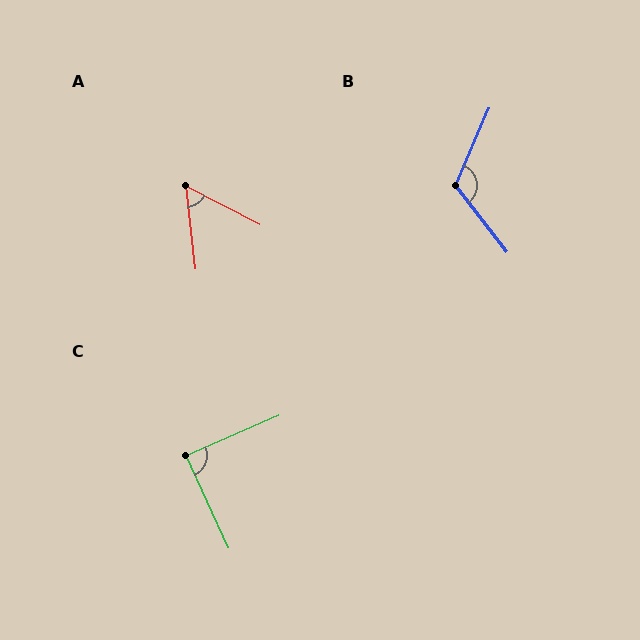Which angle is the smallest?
A, at approximately 56 degrees.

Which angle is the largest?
B, at approximately 119 degrees.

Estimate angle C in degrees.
Approximately 89 degrees.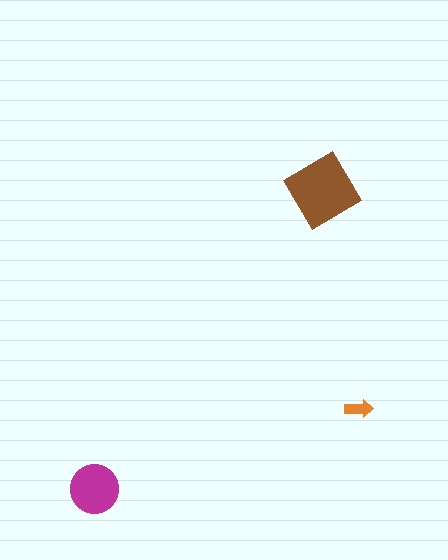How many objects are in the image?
There are 3 objects in the image.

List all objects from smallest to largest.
The orange arrow, the magenta circle, the brown diamond.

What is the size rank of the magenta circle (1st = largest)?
2nd.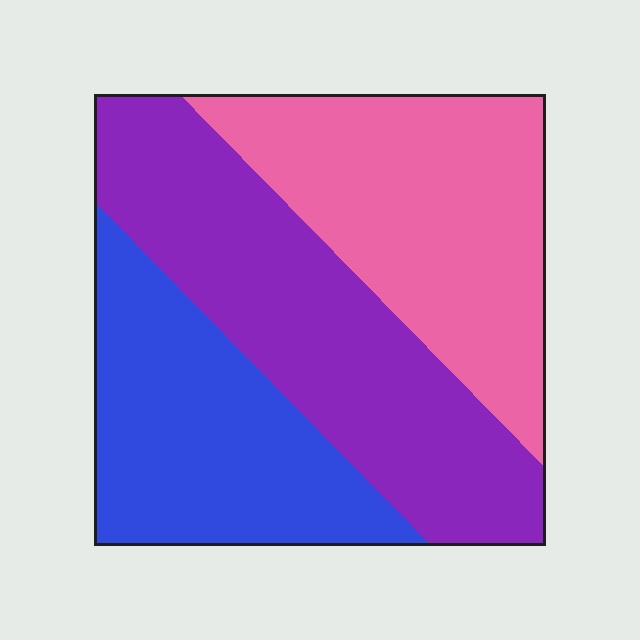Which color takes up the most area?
Purple, at roughly 40%.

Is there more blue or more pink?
Pink.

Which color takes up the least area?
Blue, at roughly 30%.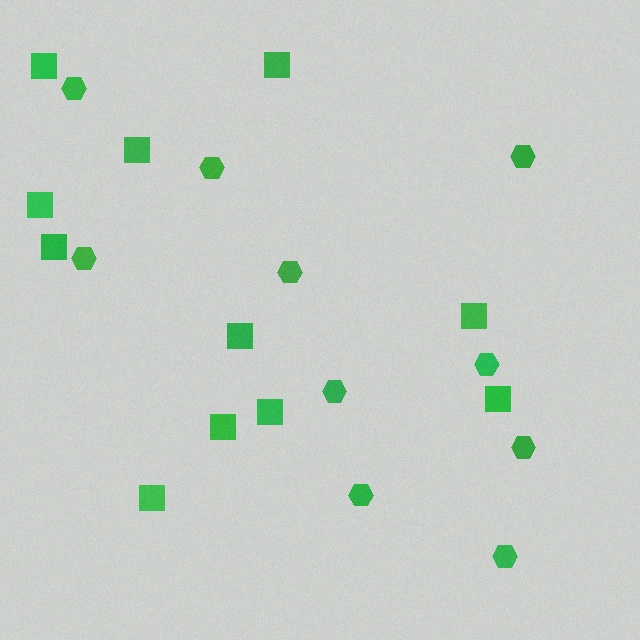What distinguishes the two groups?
There are 2 groups: one group of hexagons (10) and one group of squares (11).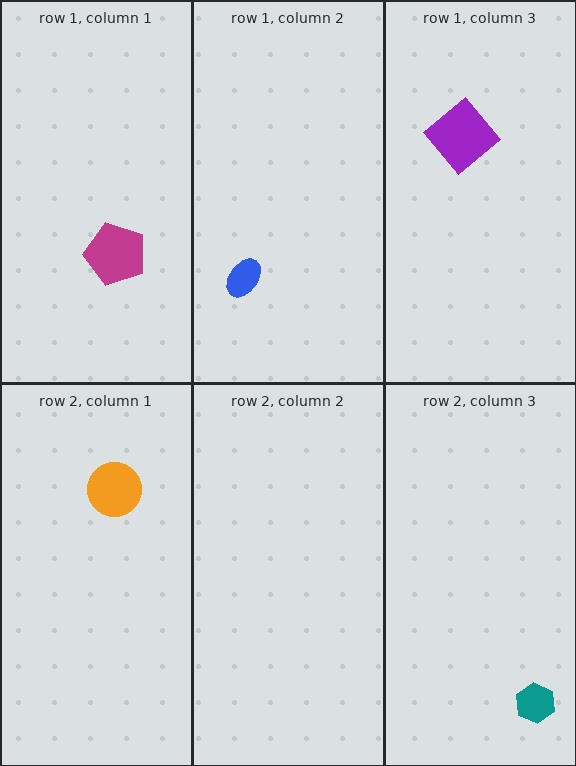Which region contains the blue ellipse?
The row 1, column 2 region.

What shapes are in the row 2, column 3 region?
The teal hexagon.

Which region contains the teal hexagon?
The row 2, column 3 region.